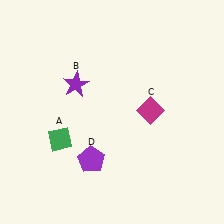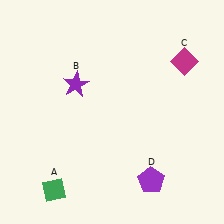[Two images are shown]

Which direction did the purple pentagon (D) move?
The purple pentagon (D) moved right.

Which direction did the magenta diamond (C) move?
The magenta diamond (C) moved up.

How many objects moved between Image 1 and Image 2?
3 objects moved between the two images.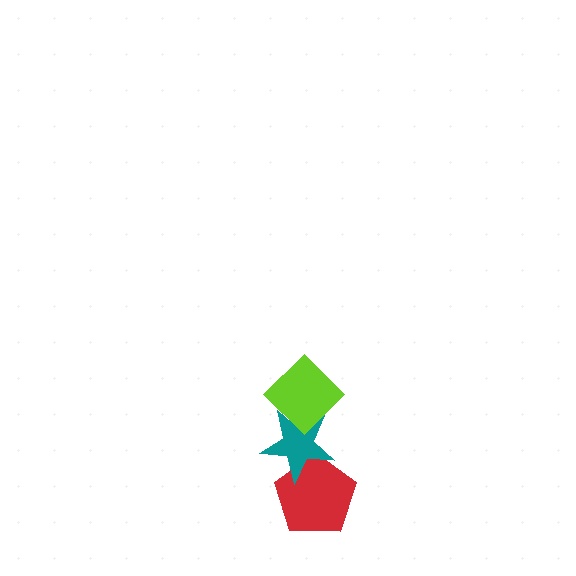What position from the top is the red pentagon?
The red pentagon is 3rd from the top.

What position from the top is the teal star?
The teal star is 2nd from the top.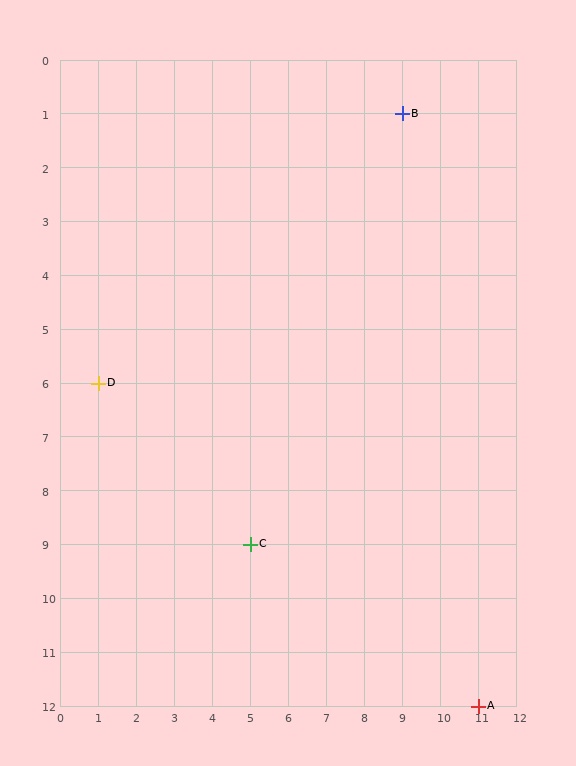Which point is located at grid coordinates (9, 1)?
Point B is at (9, 1).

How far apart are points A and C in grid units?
Points A and C are 6 columns and 3 rows apart (about 6.7 grid units diagonally).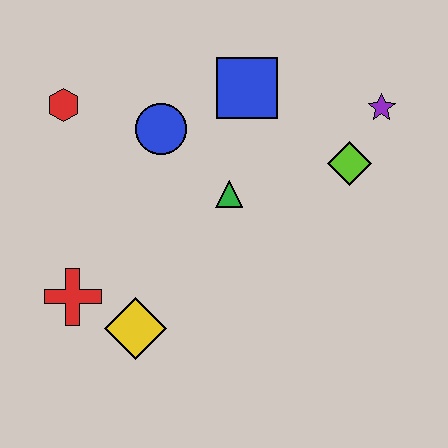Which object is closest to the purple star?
The lime diamond is closest to the purple star.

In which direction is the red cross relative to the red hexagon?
The red cross is below the red hexagon.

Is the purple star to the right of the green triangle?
Yes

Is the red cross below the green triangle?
Yes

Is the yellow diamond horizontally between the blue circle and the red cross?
Yes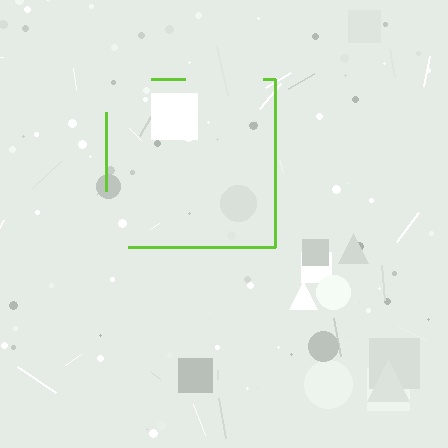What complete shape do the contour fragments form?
The contour fragments form a square.